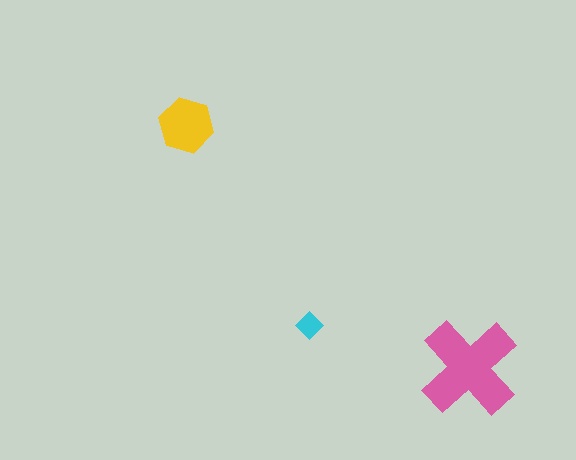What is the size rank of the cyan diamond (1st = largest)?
3rd.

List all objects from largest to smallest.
The pink cross, the yellow hexagon, the cyan diamond.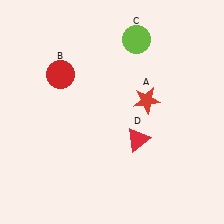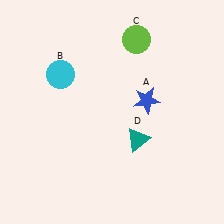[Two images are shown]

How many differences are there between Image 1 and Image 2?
There are 3 differences between the two images.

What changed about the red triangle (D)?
In Image 1, D is red. In Image 2, it changed to teal.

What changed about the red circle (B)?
In Image 1, B is red. In Image 2, it changed to cyan.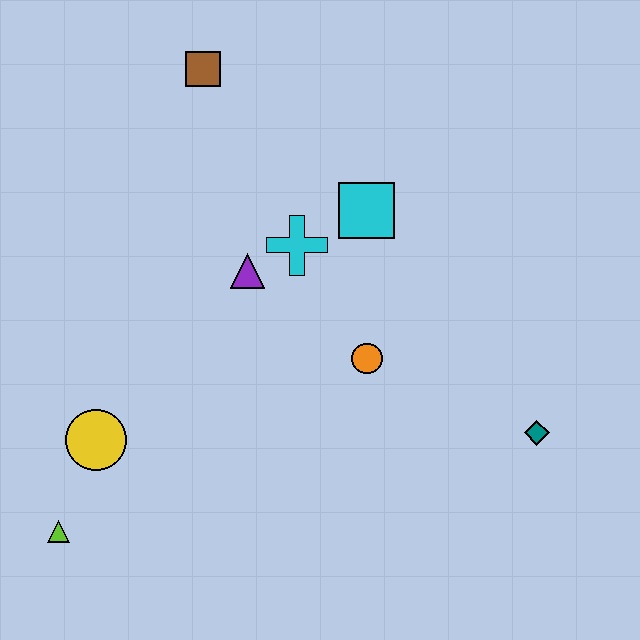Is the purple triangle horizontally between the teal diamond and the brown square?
Yes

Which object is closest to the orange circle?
The cyan cross is closest to the orange circle.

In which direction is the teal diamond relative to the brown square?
The teal diamond is below the brown square.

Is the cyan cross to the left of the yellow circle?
No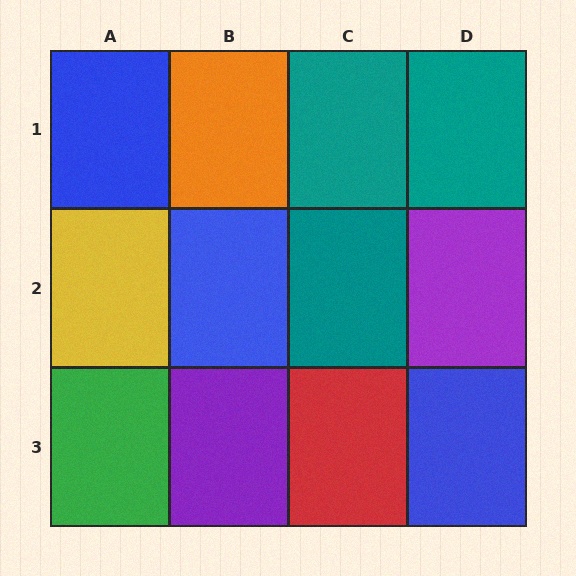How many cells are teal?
3 cells are teal.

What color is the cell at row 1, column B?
Orange.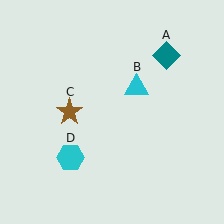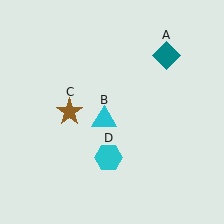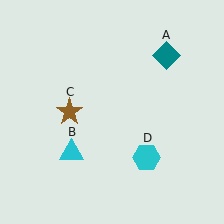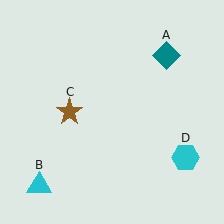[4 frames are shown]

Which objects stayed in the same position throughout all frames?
Teal diamond (object A) and brown star (object C) remained stationary.